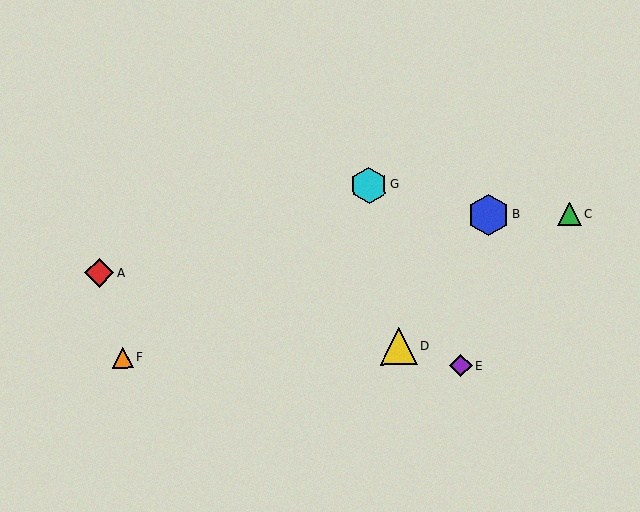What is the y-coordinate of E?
Object E is at y≈366.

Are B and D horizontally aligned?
No, B is at y≈215 and D is at y≈347.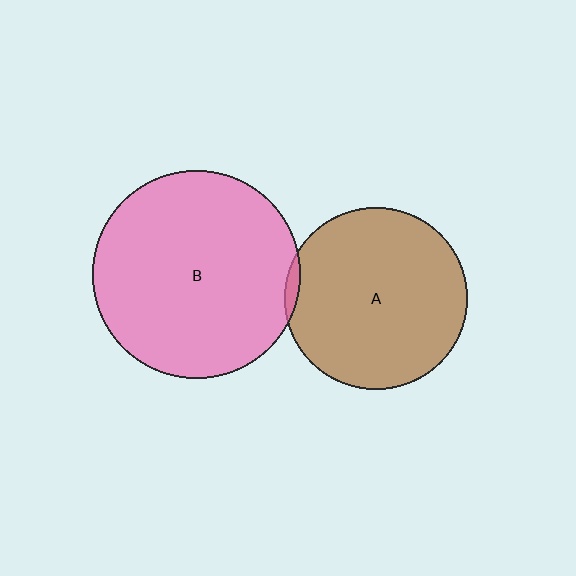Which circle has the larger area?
Circle B (pink).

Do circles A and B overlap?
Yes.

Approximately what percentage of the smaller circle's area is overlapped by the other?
Approximately 5%.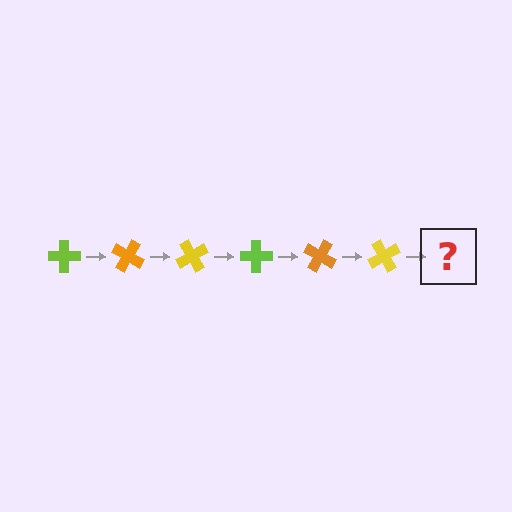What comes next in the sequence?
The next element should be a lime cross, rotated 180 degrees from the start.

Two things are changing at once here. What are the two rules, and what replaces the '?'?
The two rules are that it rotates 30 degrees each step and the color cycles through lime, orange, and yellow. The '?' should be a lime cross, rotated 180 degrees from the start.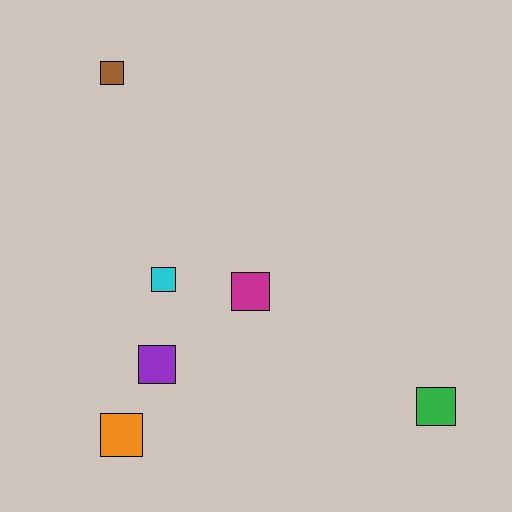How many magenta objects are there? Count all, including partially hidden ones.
There is 1 magenta object.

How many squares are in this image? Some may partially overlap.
There are 6 squares.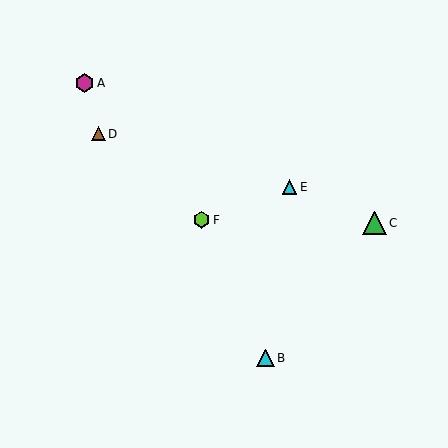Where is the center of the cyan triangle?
The center of the cyan triangle is at (290, 187).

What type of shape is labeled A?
Shape A is a magenta hexagon.